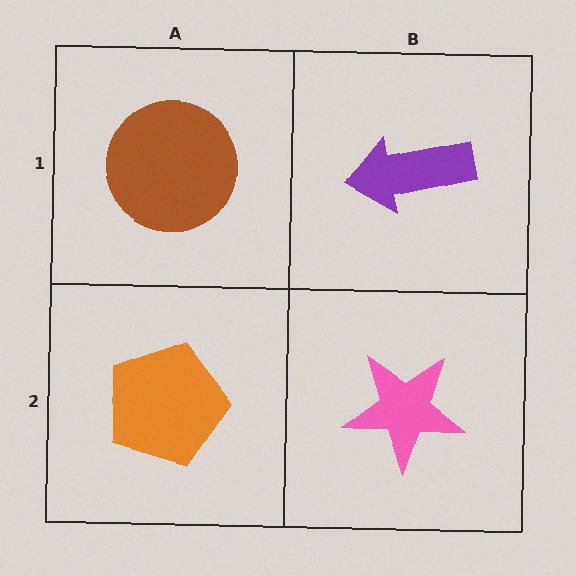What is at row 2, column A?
An orange pentagon.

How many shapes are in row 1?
2 shapes.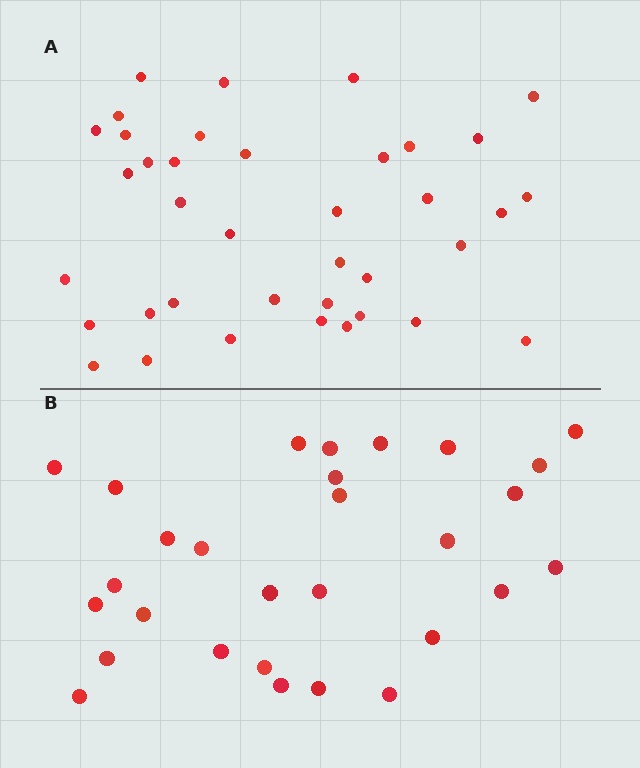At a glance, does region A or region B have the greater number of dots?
Region A (the top region) has more dots.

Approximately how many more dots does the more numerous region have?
Region A has roughly 8 or so more dots than region B.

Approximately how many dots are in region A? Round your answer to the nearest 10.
About 40 dots. (The exact count is 38, which rounds to 40.)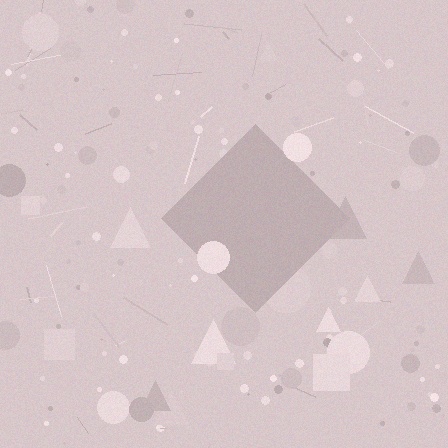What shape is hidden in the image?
A diamond is hidden in the image.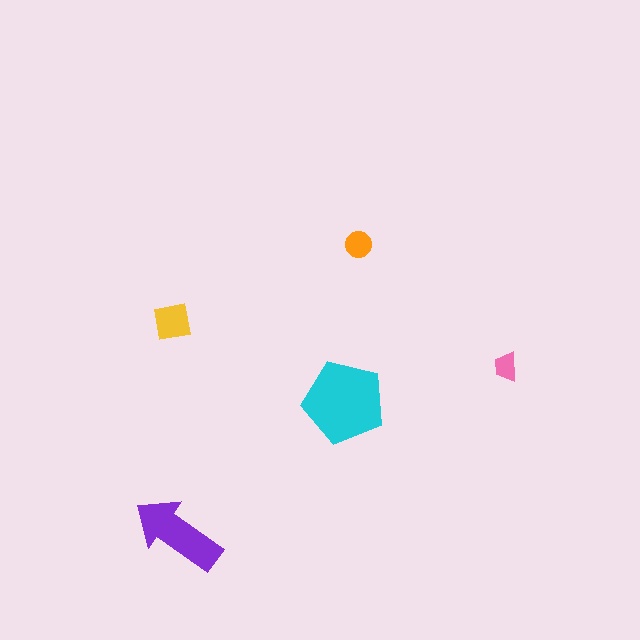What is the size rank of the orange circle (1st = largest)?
4th.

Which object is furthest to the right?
The pink trapezoid is rightmost.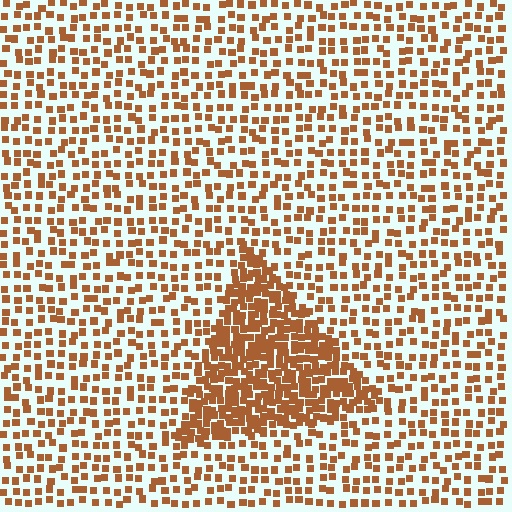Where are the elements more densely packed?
The elements are more densely packed inside the triangle boundary.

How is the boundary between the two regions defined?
The boundary is defined by a change in element density (approximately 2.4x ratio). All elements are the same color, size, and shape.